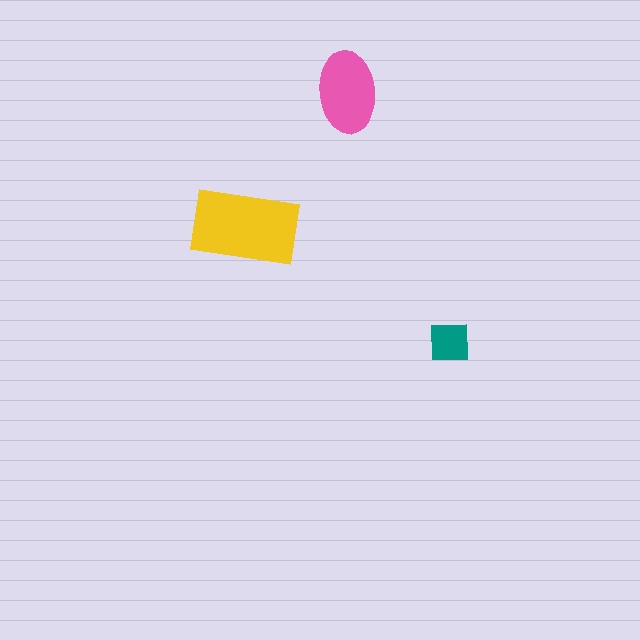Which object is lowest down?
The teal square is bottommost.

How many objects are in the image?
There are 3 objects in the image.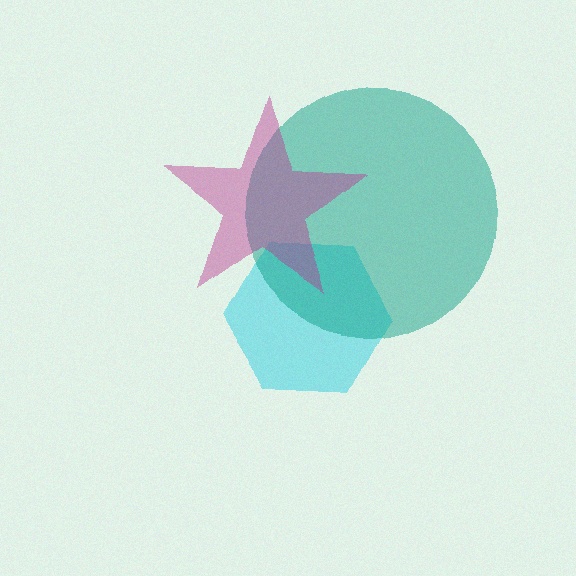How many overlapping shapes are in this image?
There are 3 overlapping shapes in the image.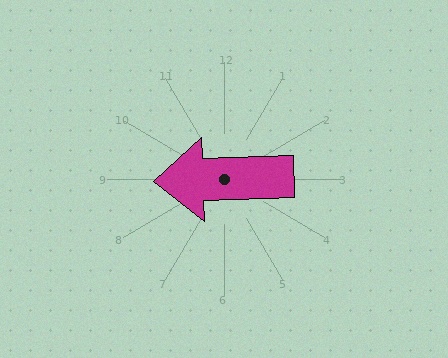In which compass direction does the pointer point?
West.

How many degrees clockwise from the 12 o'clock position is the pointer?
Approximately 268 degrees.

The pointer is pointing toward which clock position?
Roughly 9 o'clock.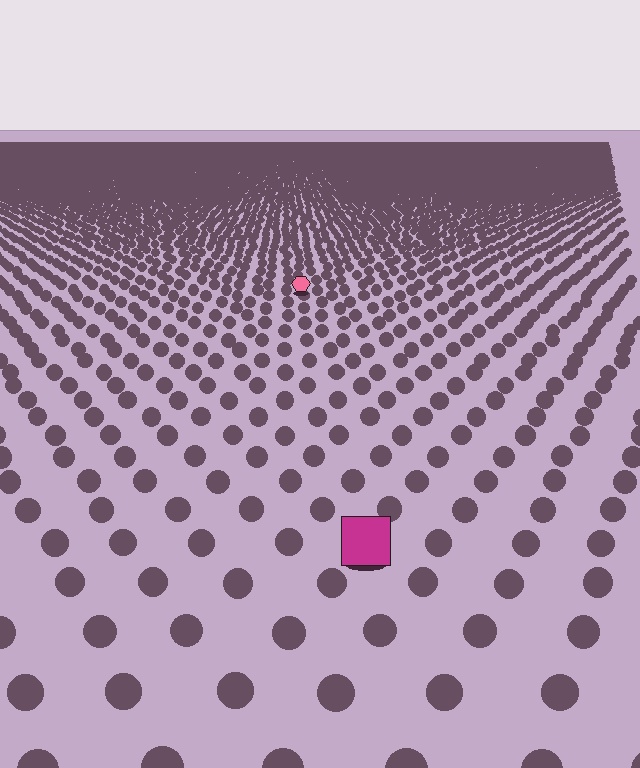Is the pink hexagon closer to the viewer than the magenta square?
No. The magenta square is closer — you can tell from the texture gradient: the ground texture is coarser near it.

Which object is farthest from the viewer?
The pink hexagon is farthest from the viewer. It appears smaller and the ground texture around it is denser.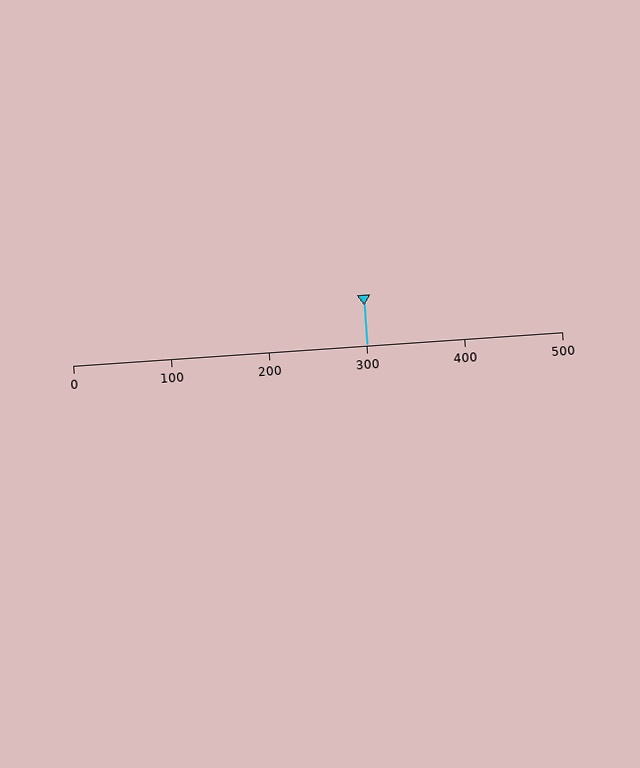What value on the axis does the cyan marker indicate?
The marker indicates approximately 300.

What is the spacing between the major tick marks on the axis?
The major ticks are spaced 100 apart.